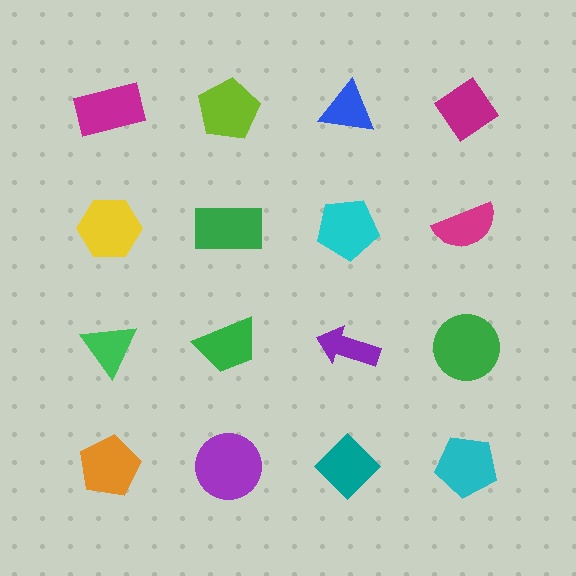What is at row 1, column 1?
A magenta rectangle.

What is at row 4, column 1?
An orange pentagon.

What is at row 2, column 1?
A yellow hexagon.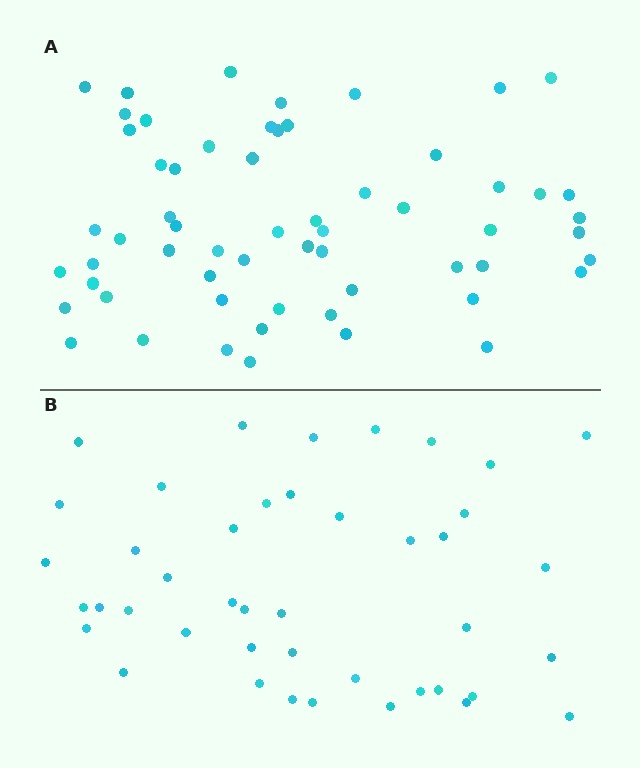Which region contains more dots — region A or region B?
Region A (the top region) has more dots.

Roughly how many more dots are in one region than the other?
Region A has approximately 15 more dots than region B.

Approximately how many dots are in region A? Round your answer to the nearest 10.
About 60 dots.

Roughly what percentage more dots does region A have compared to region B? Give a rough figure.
About 40% more.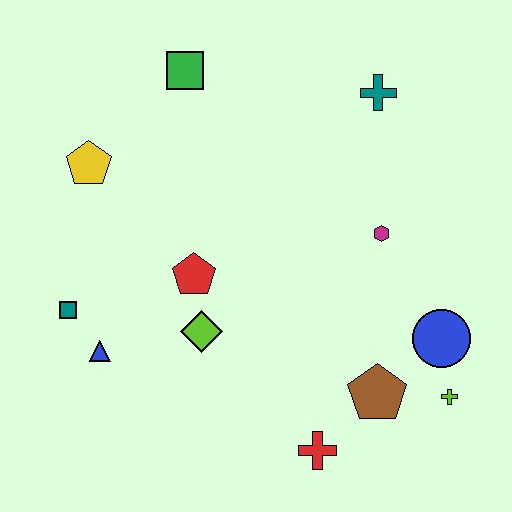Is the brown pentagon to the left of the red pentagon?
No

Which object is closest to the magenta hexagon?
The blue circle is closest to the magenta hexagon.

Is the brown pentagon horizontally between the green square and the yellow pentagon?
No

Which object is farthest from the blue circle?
The yellow pentagon is farthest from the blue circle.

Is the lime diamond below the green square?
Yes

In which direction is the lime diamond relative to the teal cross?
The lime diamond is below the teal cross.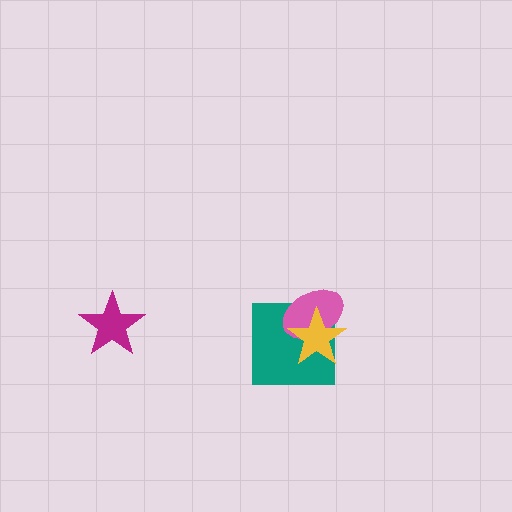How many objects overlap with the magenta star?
0 objects overlap with the magenta star.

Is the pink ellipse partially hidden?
Yes, it is partially covered by another shape.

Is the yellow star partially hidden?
No, no other shape covers it.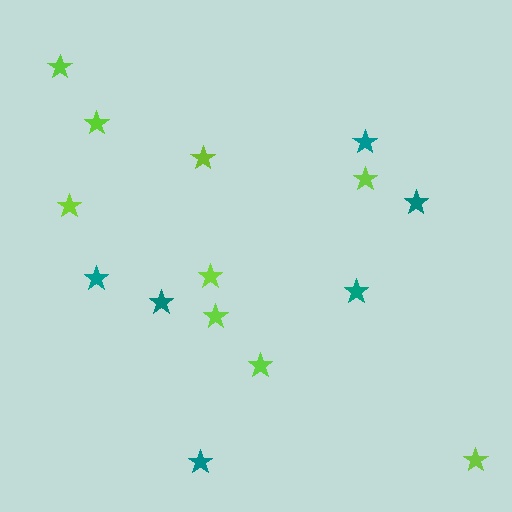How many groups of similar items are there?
There are 2 groups: one group of lime stars (9) and one group of teal stars (6).